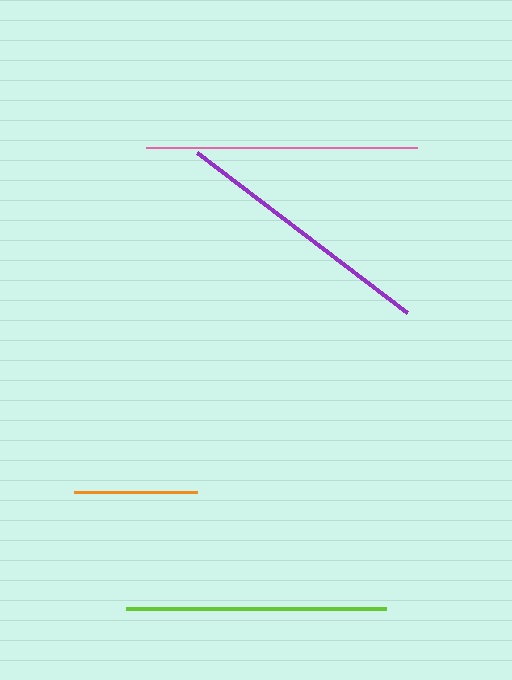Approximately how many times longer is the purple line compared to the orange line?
The purple line is approximately 2.2 times the length of the orange line.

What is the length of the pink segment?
The pink segment is approximately 271 pixels long.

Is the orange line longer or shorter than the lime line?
The lime line is longer than the orange line.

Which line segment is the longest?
The pink line is the longest at approximately 271 pixels.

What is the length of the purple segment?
The purple segment is approximately 264 pixels long.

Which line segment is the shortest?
The orange line is the shortest at approximately 123 pixels.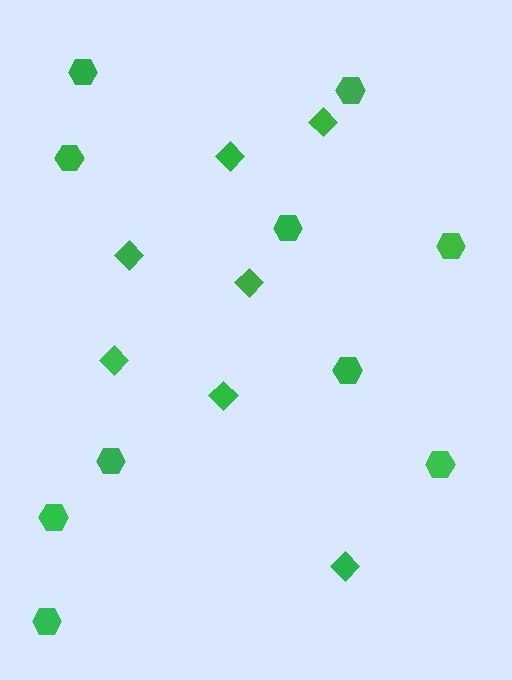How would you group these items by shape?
There are 2 groups: one group of diamonds (7) and one group of hexagons (10).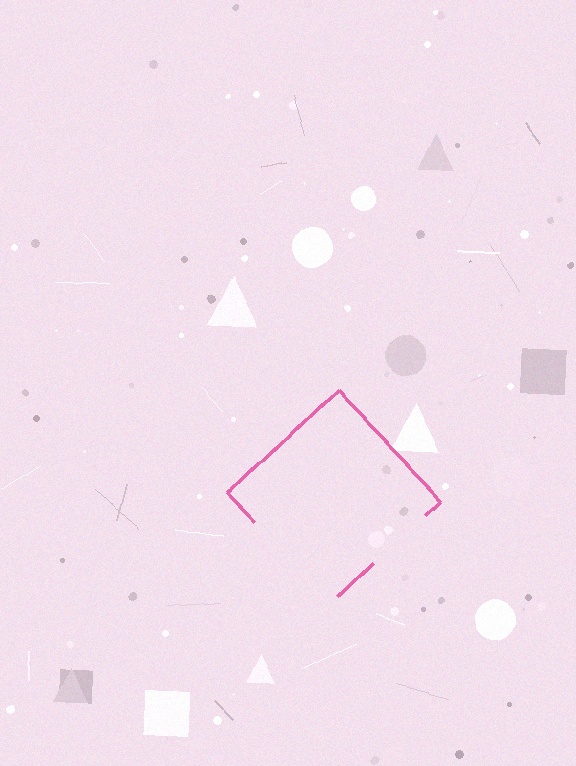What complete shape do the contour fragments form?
The contour fragments form a diamond.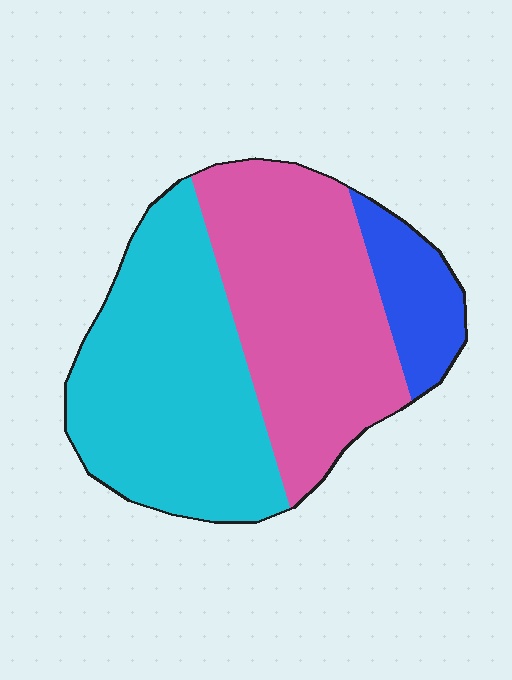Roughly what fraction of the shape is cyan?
Cyan covers around 45% of the shape.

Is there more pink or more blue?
Pink.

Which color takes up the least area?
Blue, at roughly 10%.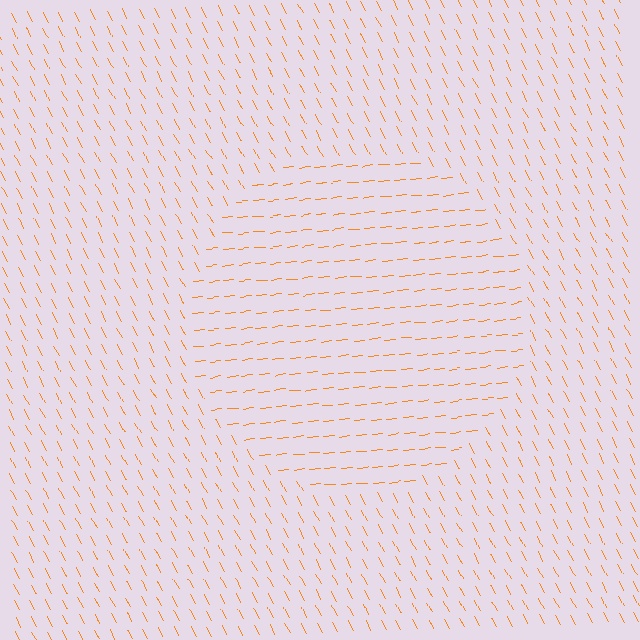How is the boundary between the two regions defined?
The boundary is defined purely by a change in line orientation (approximately 69 degrees difference). All lines are the same color and thickness.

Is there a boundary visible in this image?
Yes, there is a texture boundary formed by a change in line orientation.